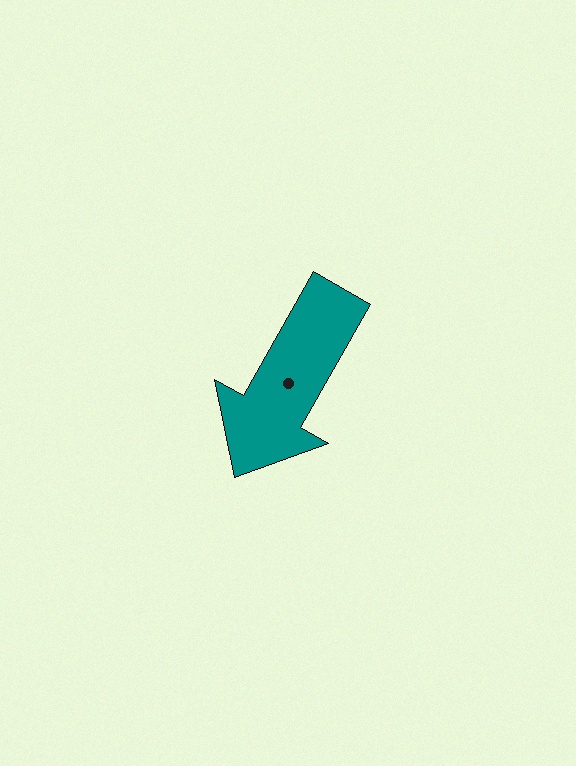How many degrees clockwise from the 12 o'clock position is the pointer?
Approximately 209 degrees.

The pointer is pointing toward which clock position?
Roughly 7 o'clock.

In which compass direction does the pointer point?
Southwest.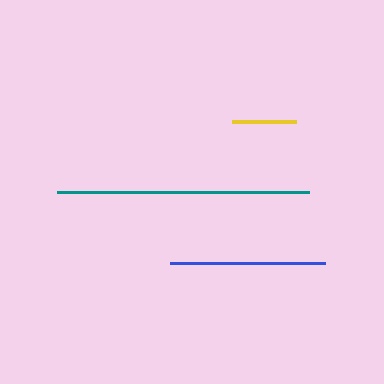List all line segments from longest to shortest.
From longest to shortest: teal, blue, yellow.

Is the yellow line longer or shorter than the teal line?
The teal line is longer than the yellow line.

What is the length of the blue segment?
The blue segment is approximately 155 pixels long.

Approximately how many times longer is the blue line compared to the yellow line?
The blue line is approximately 2.4 times the length of the yellow line.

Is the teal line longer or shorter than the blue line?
The teal line is longer than the blue line.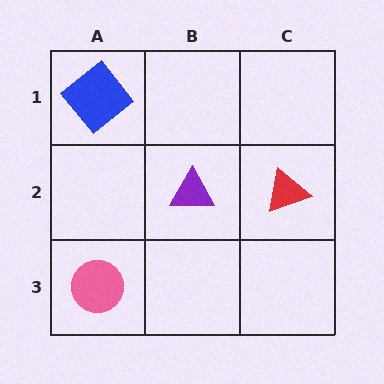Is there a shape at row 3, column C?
No, that cell is empty.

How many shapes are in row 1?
1 shape.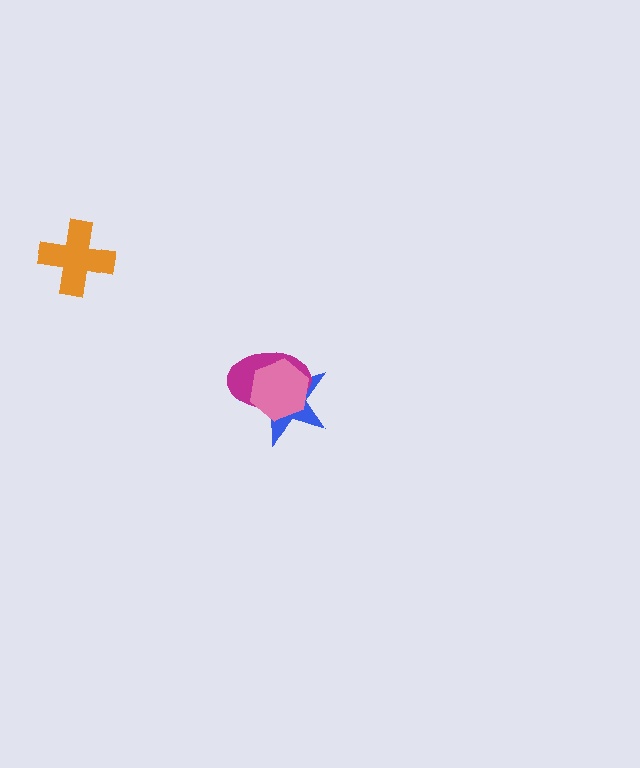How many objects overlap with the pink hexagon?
2 objects overlap with the pink hexagon.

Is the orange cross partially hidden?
No, no other shape covers it.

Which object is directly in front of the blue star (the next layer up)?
The magenta ellipse is directly in front of the blue star.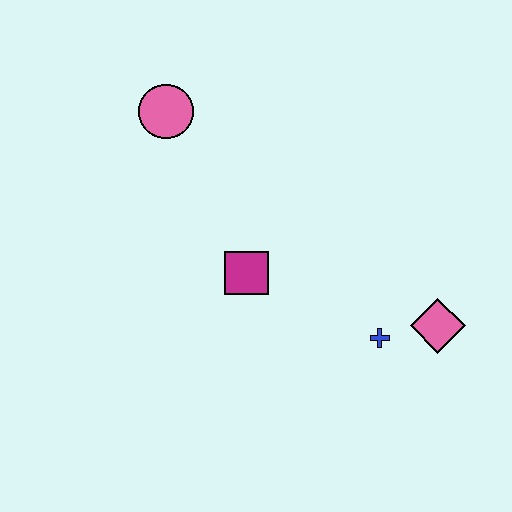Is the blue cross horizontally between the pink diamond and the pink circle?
Yes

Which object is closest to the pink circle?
The magenta square is closest to the pink circle.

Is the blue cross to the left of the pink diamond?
Yes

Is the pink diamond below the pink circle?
Yes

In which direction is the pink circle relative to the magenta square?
The pink circle is above the magenta square.